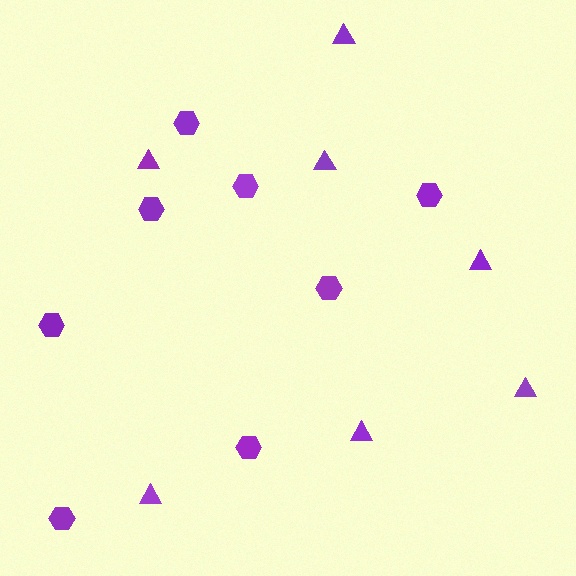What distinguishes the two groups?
There are 2 groups: one group of hexagons (8) and one group of triangles (7).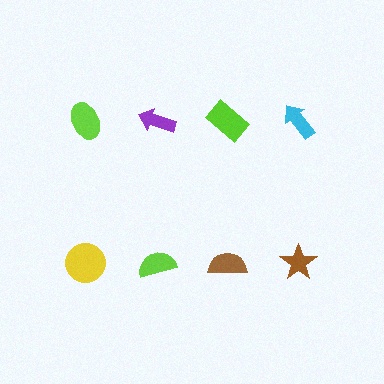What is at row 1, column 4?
A cyan arrow.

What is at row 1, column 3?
A lime rectangle.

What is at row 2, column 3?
A brown semicircle.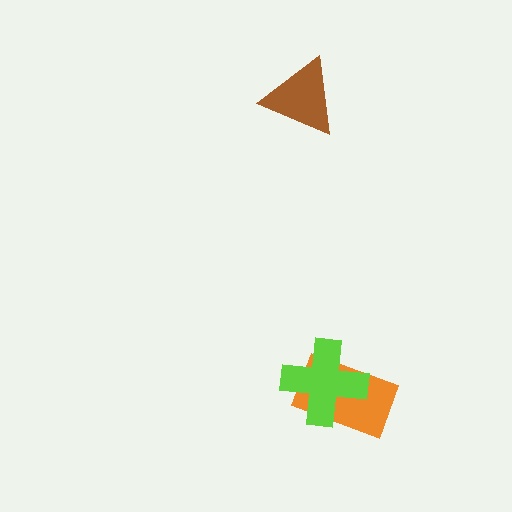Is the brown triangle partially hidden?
No, no other shape covers it.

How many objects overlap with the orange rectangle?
1 object overlaps with the orange rectangle.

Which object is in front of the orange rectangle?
The lime cross is in front of the orange rectangle.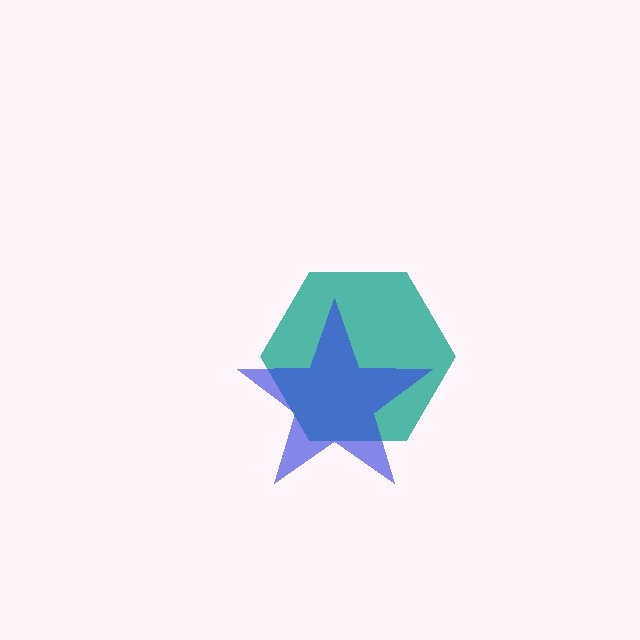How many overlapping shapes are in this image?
There are 2 overlapping shapes in the image.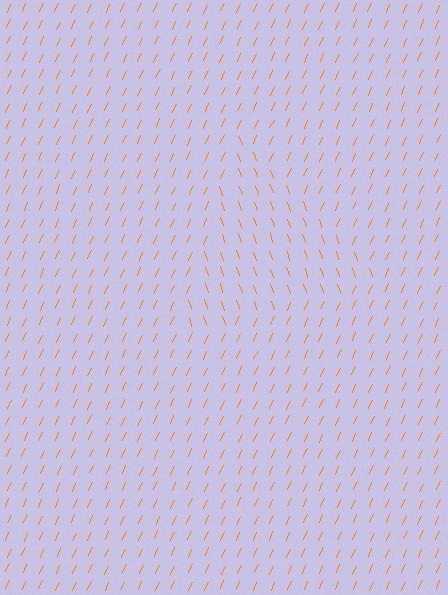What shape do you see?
I see a triangle.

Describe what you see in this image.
The image is filled with small orange line segments. A triangle region in the image has lines oriented differently from the surrounding lines, creating a visible texture boundary.